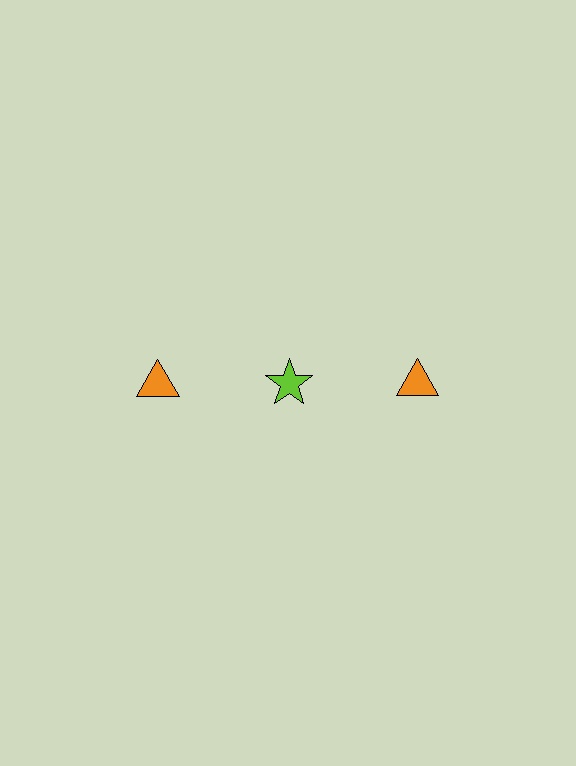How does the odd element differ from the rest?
It differs in both color (lime instead of orange) and shape (star instead of triangle).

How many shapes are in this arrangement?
There are 3 shapes arranged in a grid pattern.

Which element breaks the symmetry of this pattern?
The lime star in the top row, second from left column breaks the symmetry. All other shapes are orange triangles.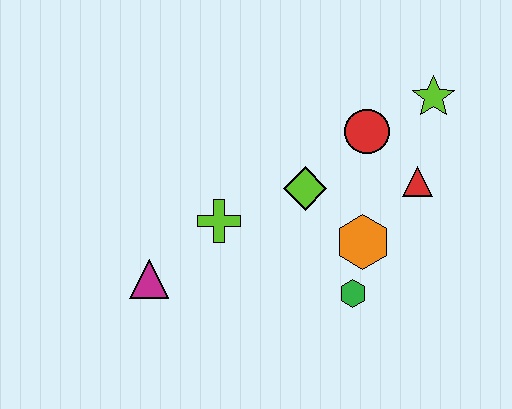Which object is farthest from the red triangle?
The magenta triangle is farthest from the red triangle.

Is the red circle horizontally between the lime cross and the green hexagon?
No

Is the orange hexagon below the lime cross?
Yes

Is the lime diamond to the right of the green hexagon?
No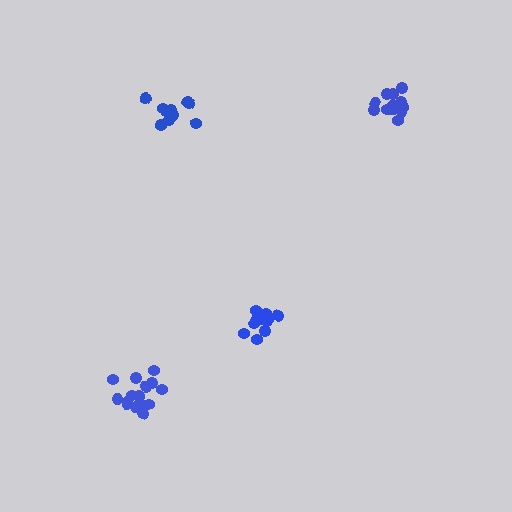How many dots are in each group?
Group 1: 16 dots, Group 2: 12 dots, Group 3: 12 dots, Group 4: 13 dots (53 total).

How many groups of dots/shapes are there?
There are 4 groups.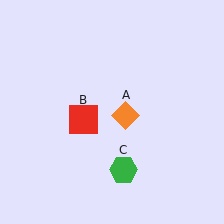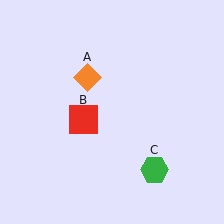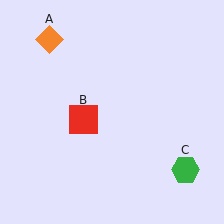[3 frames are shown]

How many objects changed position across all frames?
2 objects changed position: orange diamond (object A), green hexagon (object C).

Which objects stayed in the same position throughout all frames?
Red square (object B) remained stationary.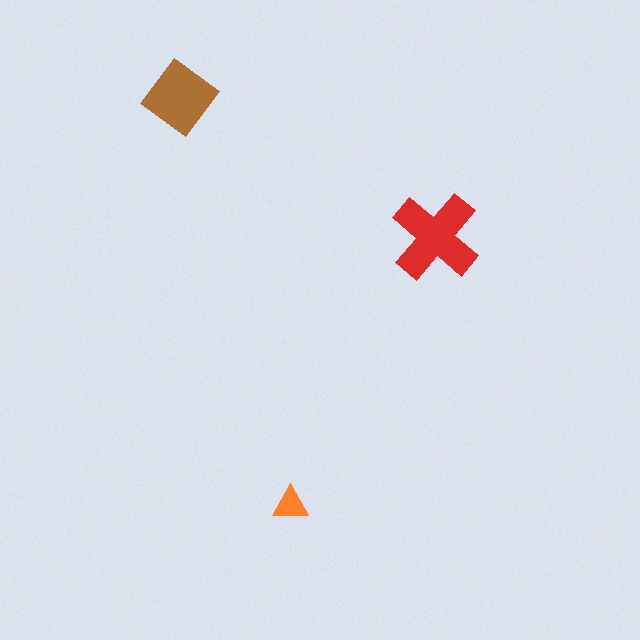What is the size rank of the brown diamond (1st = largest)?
2nd.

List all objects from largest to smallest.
The red cross, the brown diamond, the orange triangle.